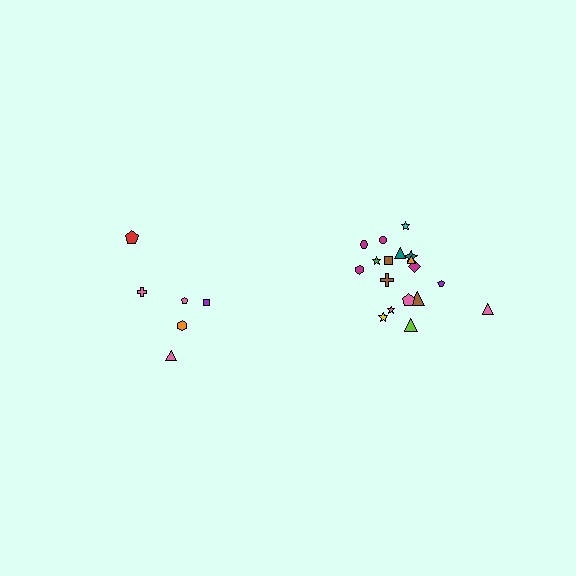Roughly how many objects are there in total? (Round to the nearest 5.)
Roughly 25 objects in total.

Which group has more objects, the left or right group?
The right group.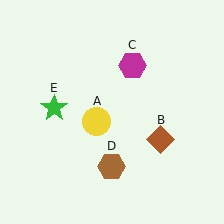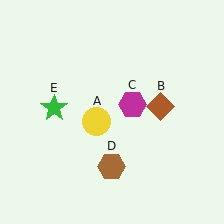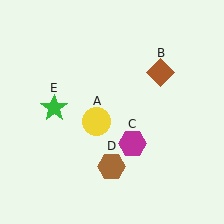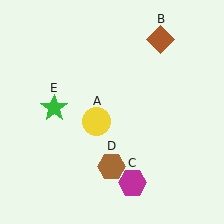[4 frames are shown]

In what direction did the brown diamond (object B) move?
The brown diamond (object B) moved up.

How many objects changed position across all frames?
2 objects changed position: brown diamond (object B), magenta hexagon (object C).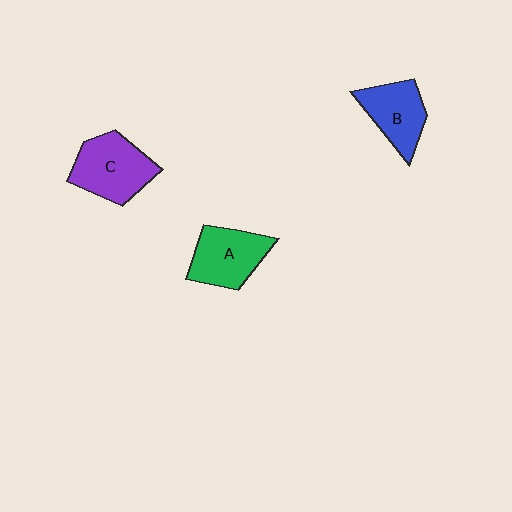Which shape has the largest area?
Shape C (purple).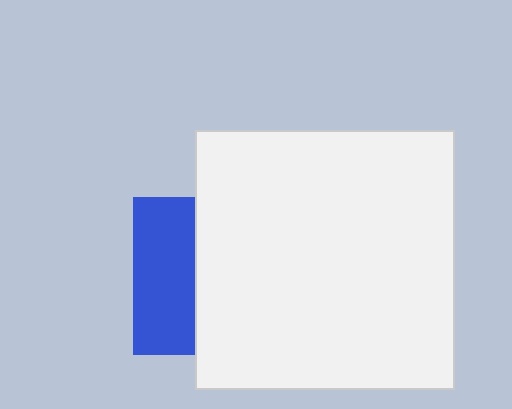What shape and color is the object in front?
The object in front is a white square.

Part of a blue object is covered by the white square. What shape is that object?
It is a square.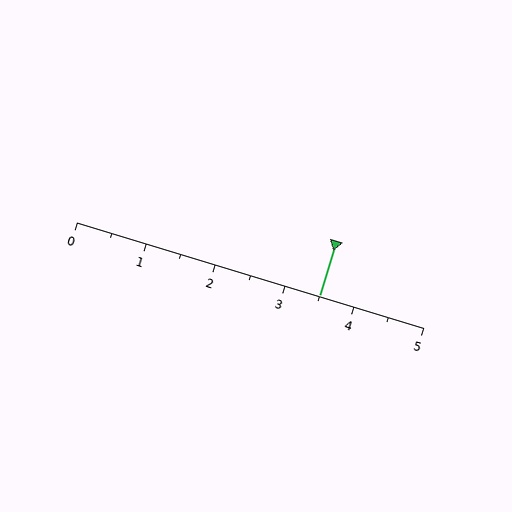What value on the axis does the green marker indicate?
The marker indicates approximately 3.5.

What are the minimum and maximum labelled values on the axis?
The axis runs from 0 to 5.